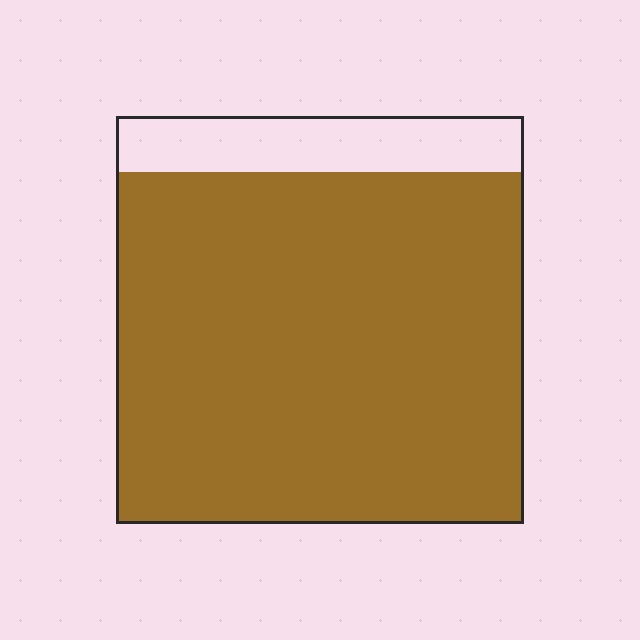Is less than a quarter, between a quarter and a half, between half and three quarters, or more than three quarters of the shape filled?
More than three quarters.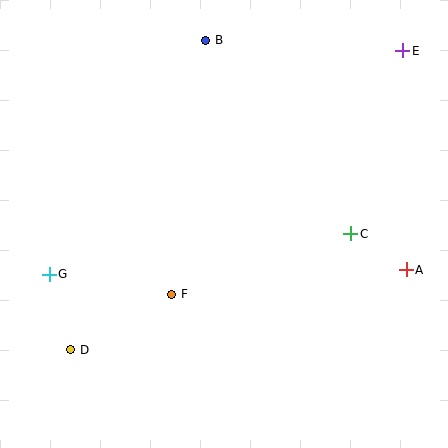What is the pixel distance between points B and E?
The distance between B and E is 197 pixels.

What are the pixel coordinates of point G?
Point G is at (49, 274).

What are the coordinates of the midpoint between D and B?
The midpoint between D and B is at (138, 195).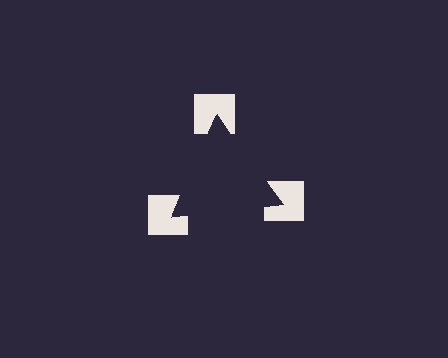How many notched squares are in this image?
There are 3 — one at each vertex of the illusory triangle.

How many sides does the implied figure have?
3 sides.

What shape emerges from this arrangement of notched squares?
An illusory triangle — its edges are inferred from the aligned wedge cuts in the notched squares, not physically drawn.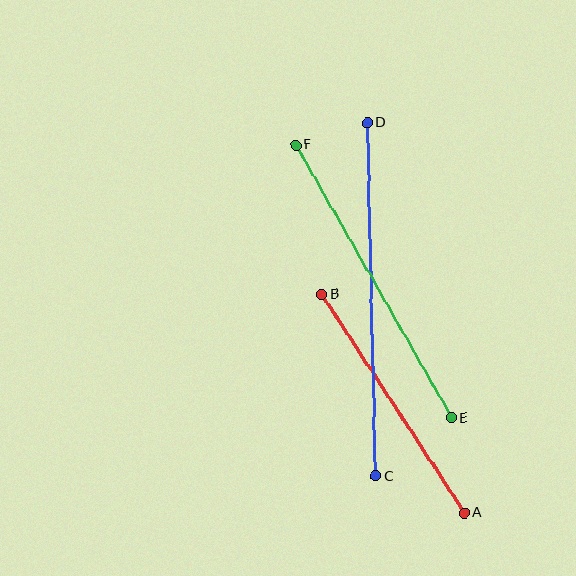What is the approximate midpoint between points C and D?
The midpoint is at approximately (371, 299) pixels.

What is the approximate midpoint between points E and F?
The midpoint is at approximately (374, 281) pixels.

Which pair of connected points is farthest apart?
Points C and D are farthest apart.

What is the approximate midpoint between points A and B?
The midpoint is at approximately (393, 403) pixels.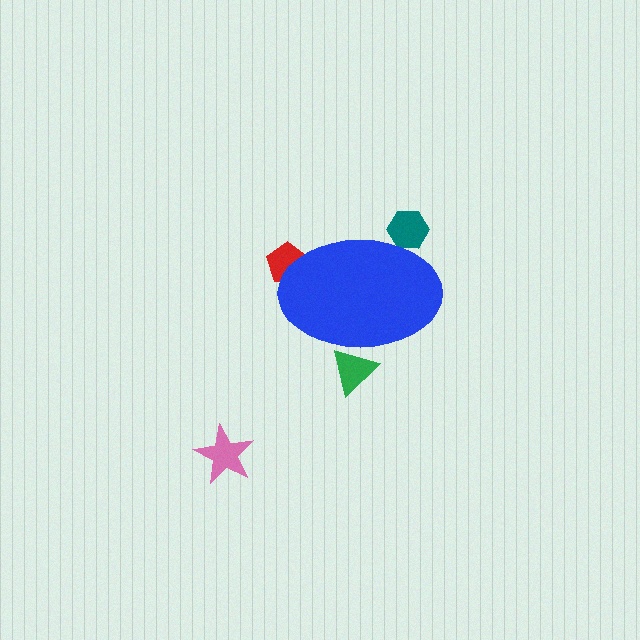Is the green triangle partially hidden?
Yes, the green triangle is partially hidden behind the blue ellipse.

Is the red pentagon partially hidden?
Yes, the red pentagon is partially hidden behind the blue ellipse.